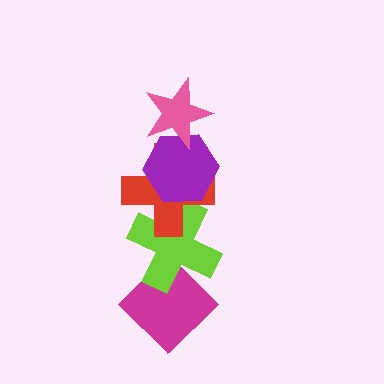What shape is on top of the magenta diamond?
The lime cross is on top of the magenta diamond.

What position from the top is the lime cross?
The lime cross is 4th from the top.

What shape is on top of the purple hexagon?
The pink star is on top of the purple hexagon.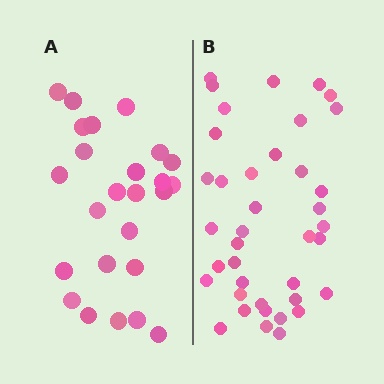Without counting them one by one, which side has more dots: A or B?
Region B (the right region) has more dots.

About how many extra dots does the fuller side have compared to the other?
Region B has approximately 15 more dots than region A.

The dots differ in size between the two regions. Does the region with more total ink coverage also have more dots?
No. Region A has more total ink coverage because its dots are larger, but region B actually contains more individual dots. Total area can be misleading — the number of items is what matters here.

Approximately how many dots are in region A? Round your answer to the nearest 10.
About 20 dots. (The exact count is 25, which rounds to 20.)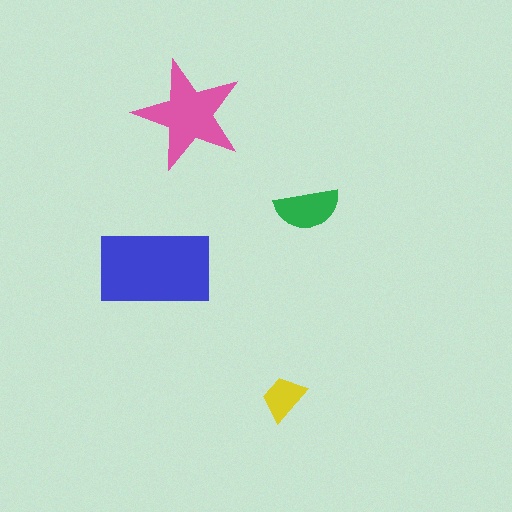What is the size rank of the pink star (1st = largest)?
2nd.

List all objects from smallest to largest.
The yellow trapezoid, the green semicircle, the pink star, the blue rectangle.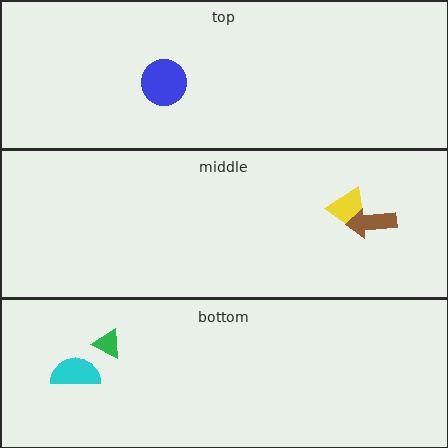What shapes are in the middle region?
The yellow trapezoid, the brown arrow.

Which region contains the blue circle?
The top region.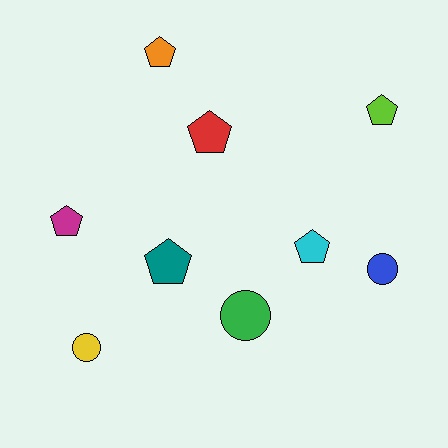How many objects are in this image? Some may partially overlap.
There are 9 objects.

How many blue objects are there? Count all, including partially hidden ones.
There is 1 blue object.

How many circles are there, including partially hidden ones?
There are 3 circles.